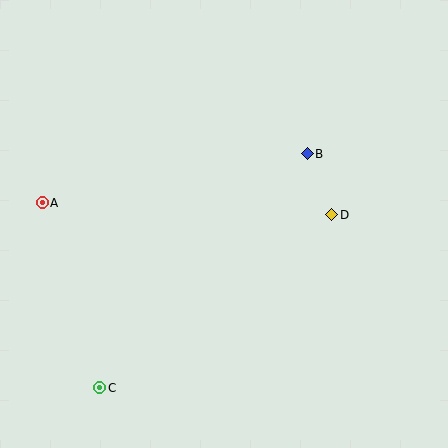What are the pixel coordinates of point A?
Point A is at (42, 203).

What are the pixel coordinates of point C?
Point C is at (100, 388).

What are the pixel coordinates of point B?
Point B is at (307, 154).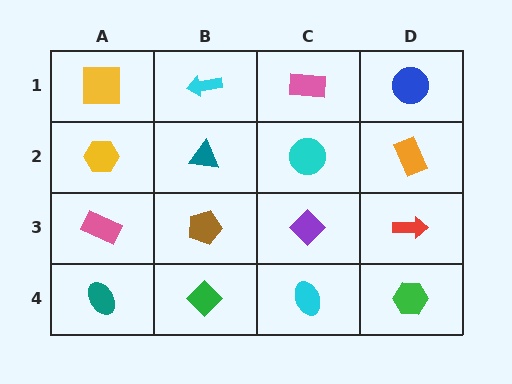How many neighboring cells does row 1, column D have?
2.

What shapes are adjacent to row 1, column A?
A yellow hexagon (row 2, column A), a cyan arrow (row 1, column B).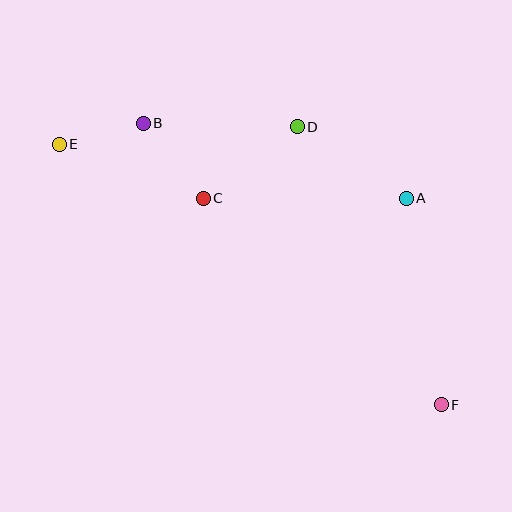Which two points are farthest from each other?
Points E and F are farthest from each other.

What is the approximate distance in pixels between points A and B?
The distance between A and B is approximately 274 pixels.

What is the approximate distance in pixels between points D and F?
The distance between D and F is approximately 313 pixels.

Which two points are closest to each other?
Points B and E are closest to each other.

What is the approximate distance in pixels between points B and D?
The distance between B and D is approximately 154 pixels.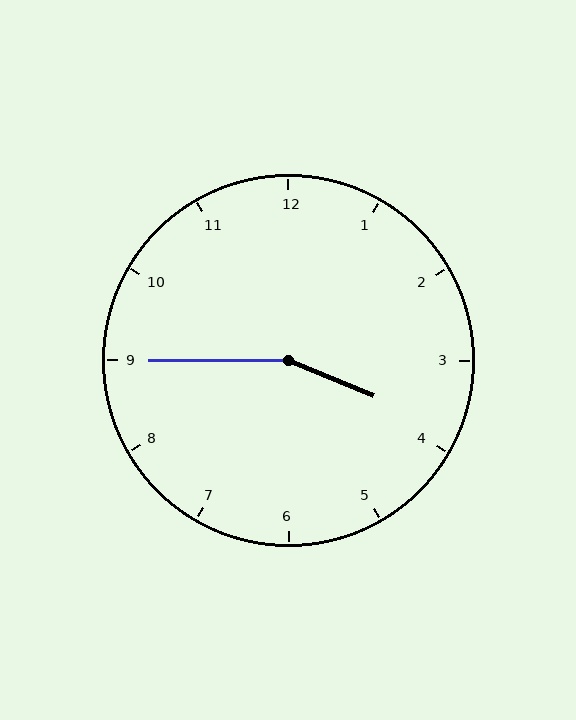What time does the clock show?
3:45.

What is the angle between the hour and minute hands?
Approximately 158 degrees.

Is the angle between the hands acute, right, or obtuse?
It is obtuse.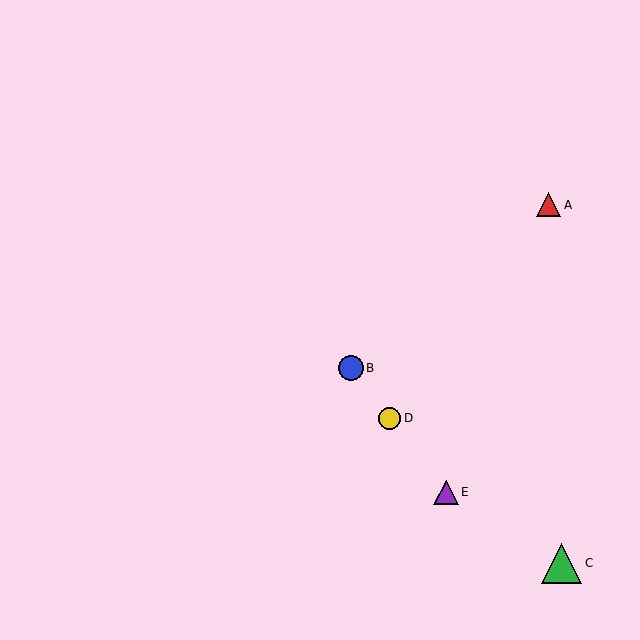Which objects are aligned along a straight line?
Objects B, D, E are aligned along a straight line.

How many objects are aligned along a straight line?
3 objects (B, D, E) are aligned along a straight line.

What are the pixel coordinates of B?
Object B is at (351, 368).